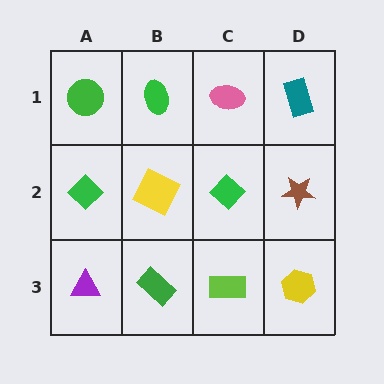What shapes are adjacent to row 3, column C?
A green diamond (row 2, column C), a green rectangle (row 3, column B), a yellow hexagon (row 3, column D).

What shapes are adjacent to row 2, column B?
A green ellipse (row 1, column B), a green rectangle (row 3, column B), a green diamond (row 2, column A), a green diamond (row 2, column C).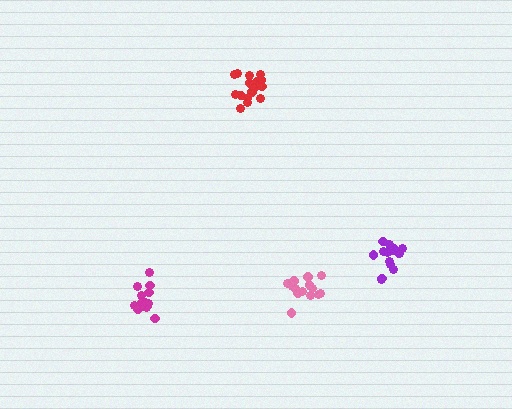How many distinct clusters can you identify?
There are 4 distinct clusters.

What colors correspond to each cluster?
The clusters are colored: purple, red, magenta, pink.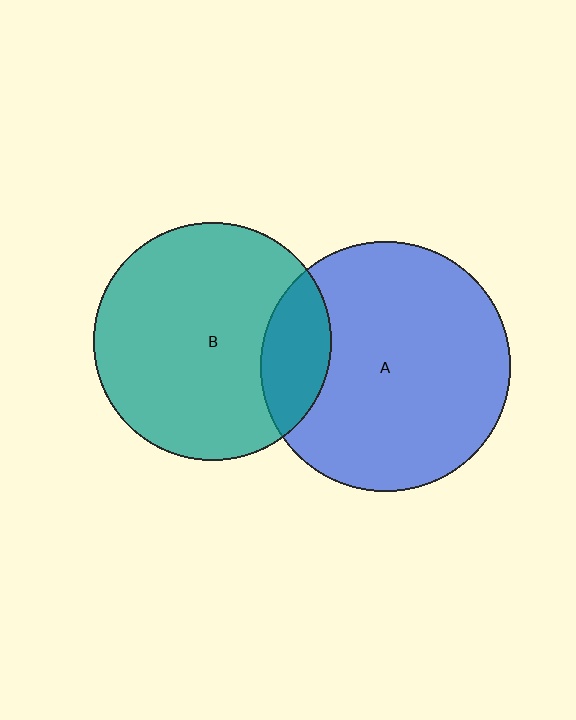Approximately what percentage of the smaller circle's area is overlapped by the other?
Approximately 20%.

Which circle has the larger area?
Circle A (blue).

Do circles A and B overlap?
Yes.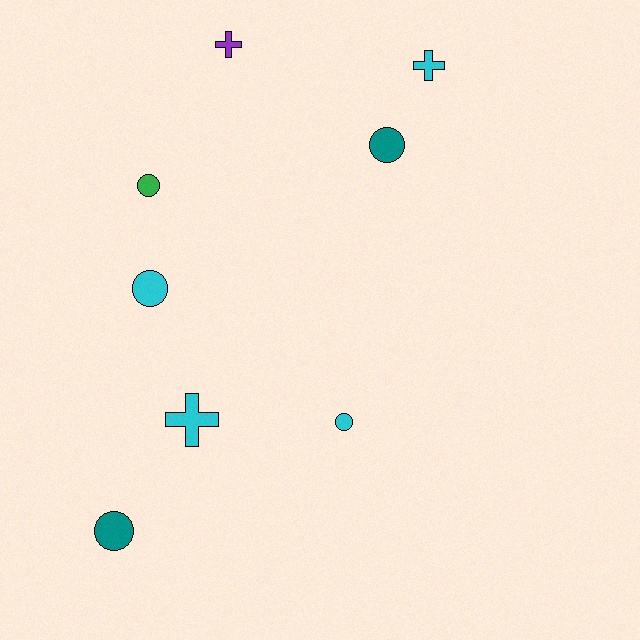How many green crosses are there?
There are no green crosses.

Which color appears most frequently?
Cyan, with 4 objects.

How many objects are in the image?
There are 8 objects.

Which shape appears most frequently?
Circle, with 5 objects.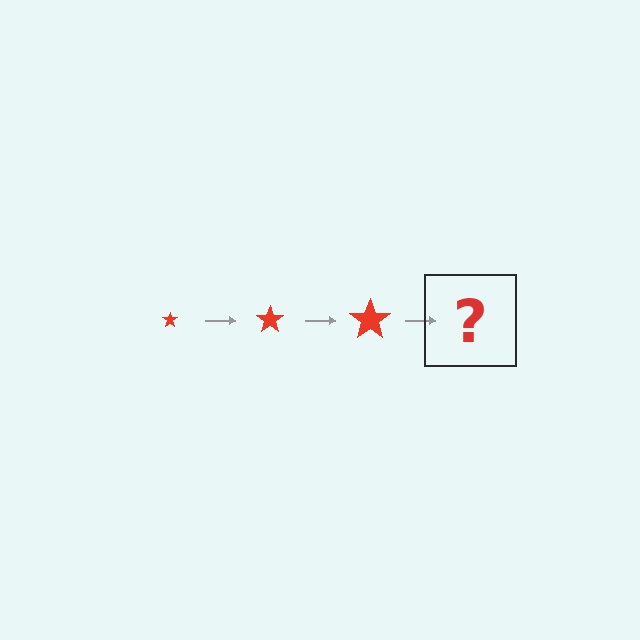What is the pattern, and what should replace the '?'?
The pattern is that the star gets progressively larger each step. The '?' should be a red star, larger than the previous one.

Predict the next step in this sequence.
The next step is a red star, larger than the previous one.